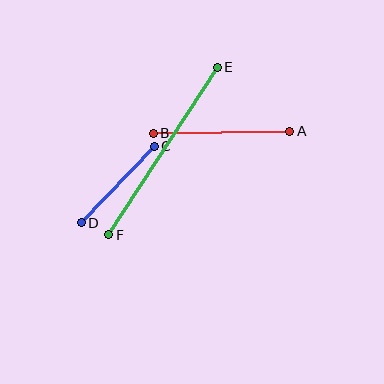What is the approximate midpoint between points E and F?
The midpoint is at approximately (163, 151) pixels.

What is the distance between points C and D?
The distance is approximately 105 pixels.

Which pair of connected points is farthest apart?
Points E and F are farthest apart.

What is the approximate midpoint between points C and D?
The midpoint is at approximately (118, 184) pixels.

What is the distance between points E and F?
The distance is approximately 199 pixels.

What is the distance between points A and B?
The distance is approximately 136 pixels.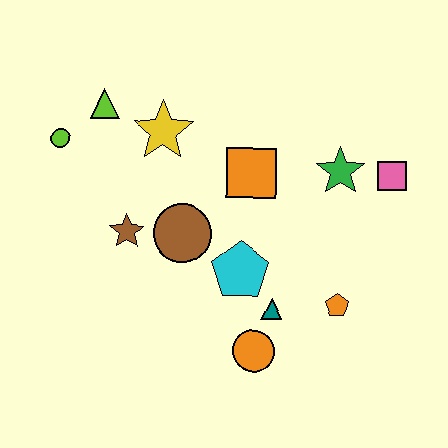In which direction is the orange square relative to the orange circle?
The orange square is above the orange circle.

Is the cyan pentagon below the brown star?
Yes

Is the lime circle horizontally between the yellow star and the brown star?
No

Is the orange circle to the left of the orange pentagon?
Yes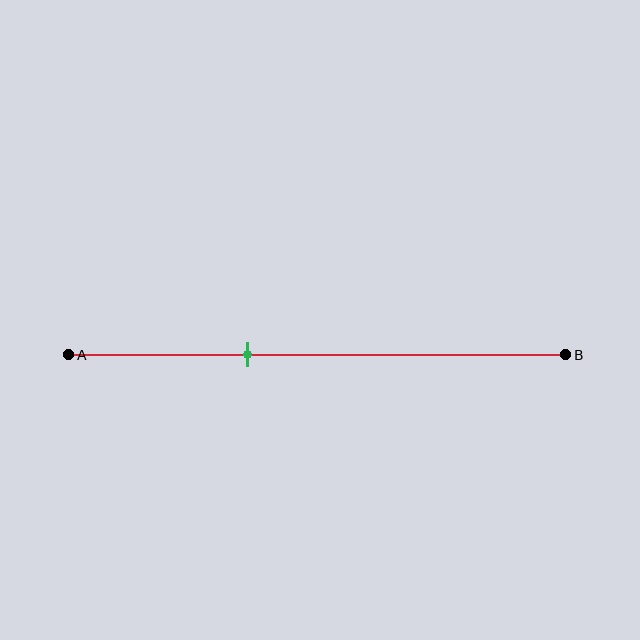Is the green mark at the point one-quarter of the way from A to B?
No, the mark is at about 35% from A, not at the 25% one-quarter point.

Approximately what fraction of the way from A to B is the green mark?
The green mark is approximately 35% of the way from A to B.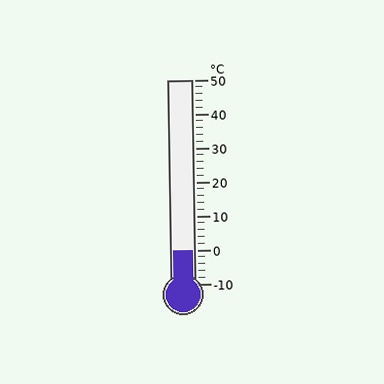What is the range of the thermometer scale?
The thermometer scale ranges from -10°C to 50°C.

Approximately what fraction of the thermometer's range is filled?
The thermometer is filled to approximately 15% of its range.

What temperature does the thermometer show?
The thermometer shows approximately 0°C.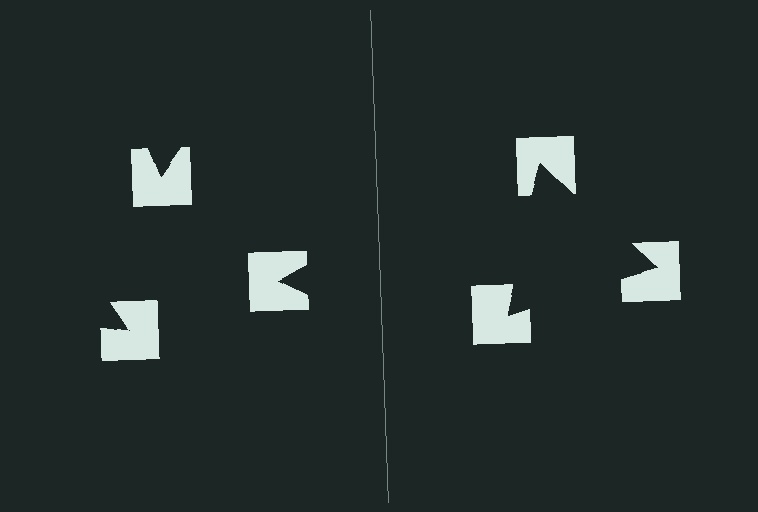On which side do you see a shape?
An illusory triangle appears on the right side. On the left side the wedge cuts are rotated, so no coherent shape forms.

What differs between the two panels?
The notched squares are positioned identically on both sides; only the wedge orientations differ. On the right they align to a triangle; on the left they are misaligned.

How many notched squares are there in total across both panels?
6 — 3 on each side.